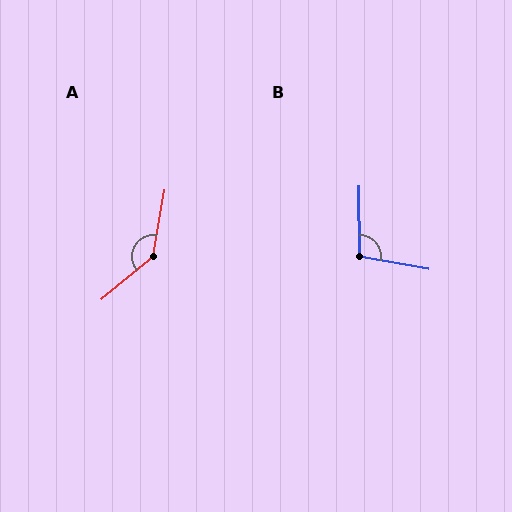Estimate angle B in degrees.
Approximately 101 degrees.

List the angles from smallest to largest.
B (101°), A (140°).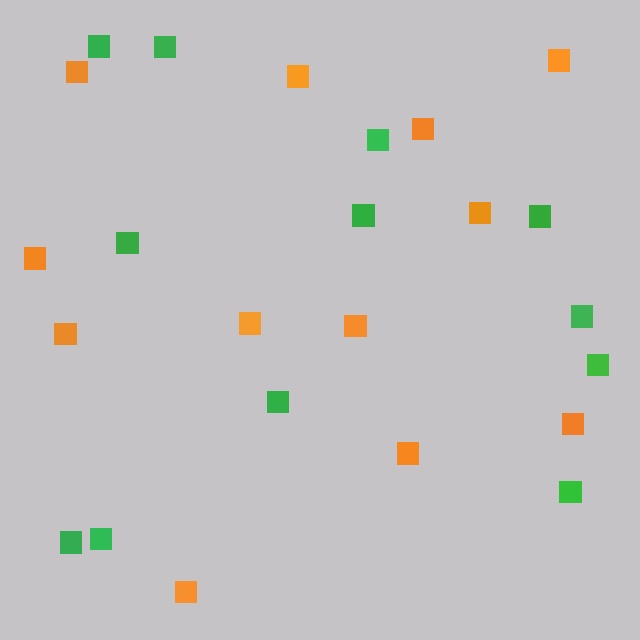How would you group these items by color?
There are 2 groups: one group of green squares (12) and one group of orange squares (12).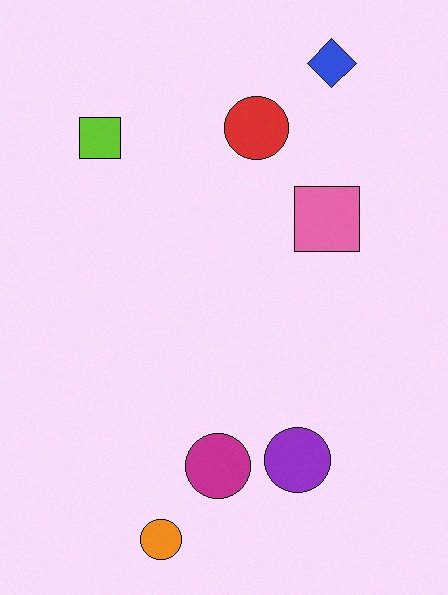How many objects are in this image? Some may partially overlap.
There are 7 objects.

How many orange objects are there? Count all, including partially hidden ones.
There is 1 orange object.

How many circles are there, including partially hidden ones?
There are 4 circles.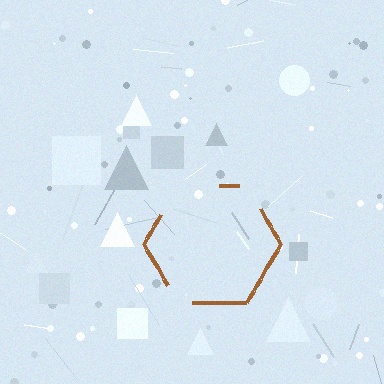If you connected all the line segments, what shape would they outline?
They would outline a hexagon.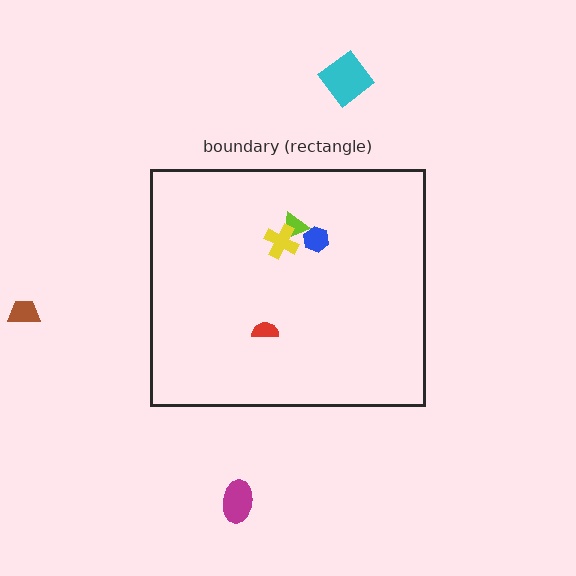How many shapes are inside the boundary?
4 inside, 3 outside.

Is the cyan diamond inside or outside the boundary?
Outside.